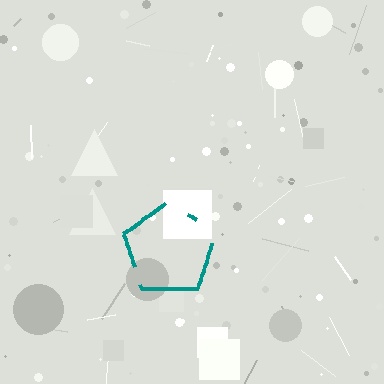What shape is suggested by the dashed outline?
The dashed outline suggests a pentagon.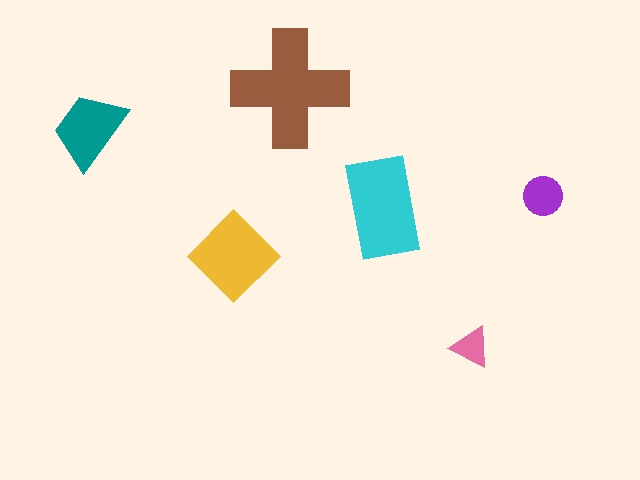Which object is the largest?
The brown cross.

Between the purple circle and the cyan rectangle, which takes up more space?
The cyan rectangle.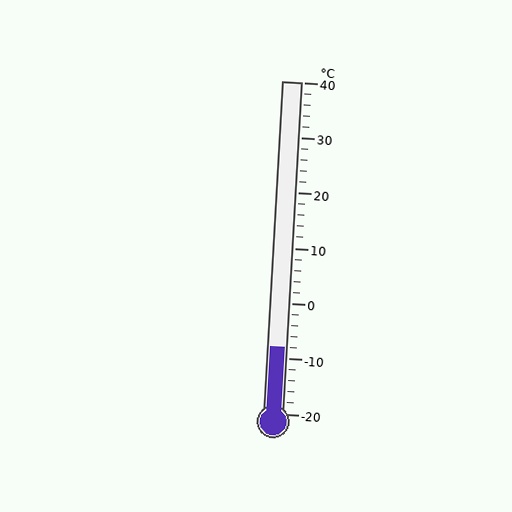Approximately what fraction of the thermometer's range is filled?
The thermometer is filled to approximately 20% of its range.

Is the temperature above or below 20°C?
The temperature is below 20°C.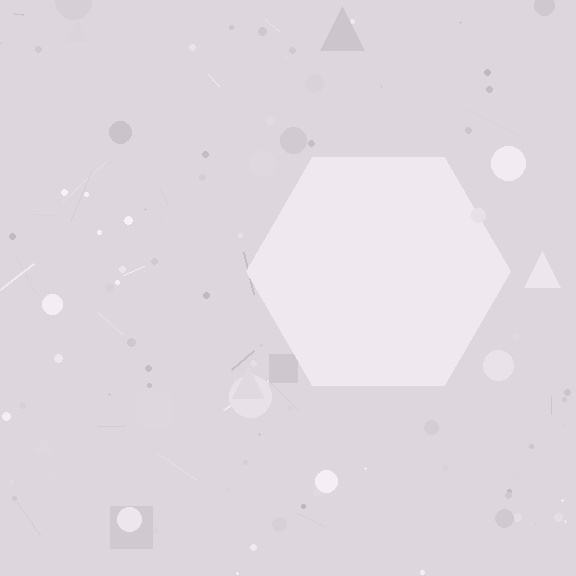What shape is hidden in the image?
A hexagon is hidden in the image.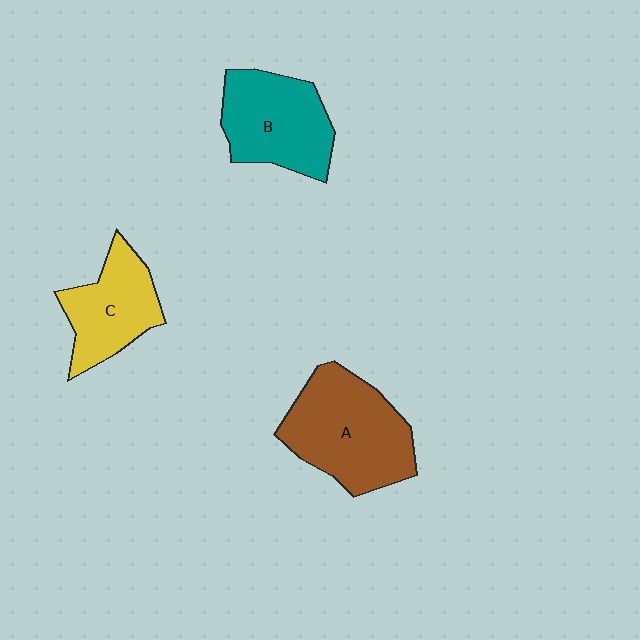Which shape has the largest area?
Shape A (brown).